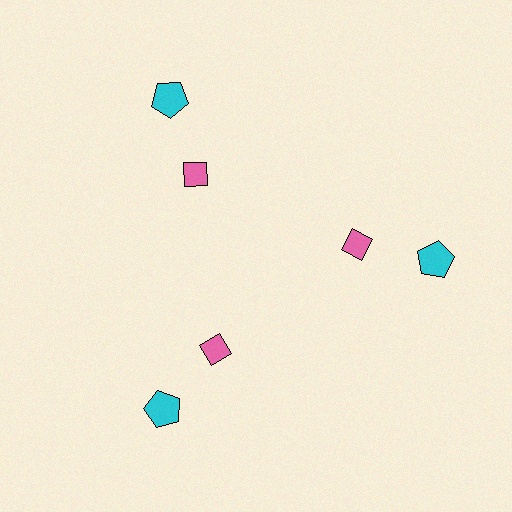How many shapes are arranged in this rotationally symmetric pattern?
There are 6 shapes, arranged in 3 groups of 2.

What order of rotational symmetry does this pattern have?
This pattern has 3-fold rotational symmetry.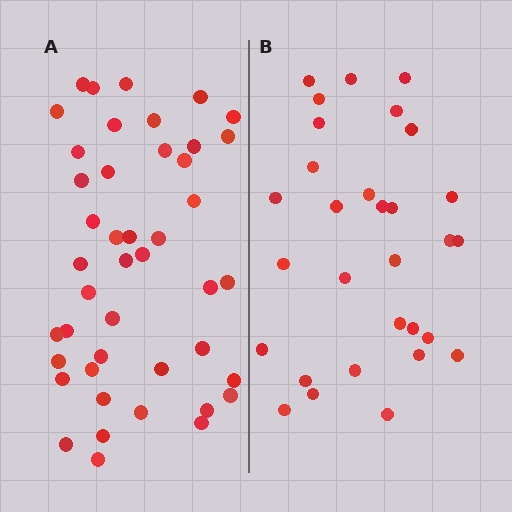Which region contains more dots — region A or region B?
Region A (the left region) has more dots.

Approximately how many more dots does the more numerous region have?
Region A has approximately 15 more dots than region B.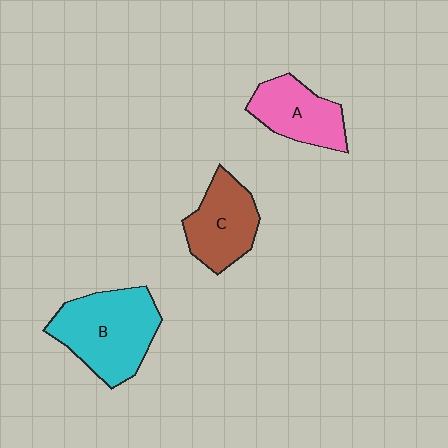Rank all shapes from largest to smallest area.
From largest to smallest: B (cyan), C (brown), A (pink).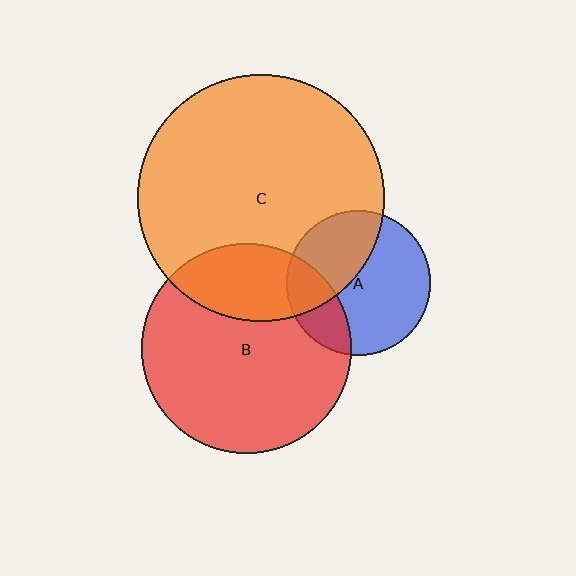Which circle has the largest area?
Circle C (orange).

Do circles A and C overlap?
Yes.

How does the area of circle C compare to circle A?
Approximately 2.9 times.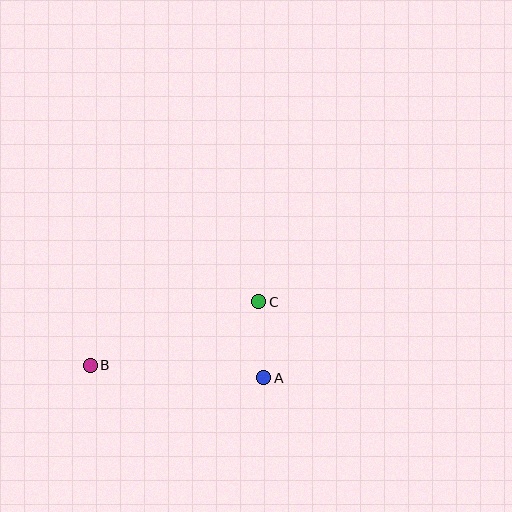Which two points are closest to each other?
Points A and C are closest to each other.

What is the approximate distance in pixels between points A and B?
The distance between A and B is approximately 174 pixels.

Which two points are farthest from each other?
Points B and C are farthest from each other.